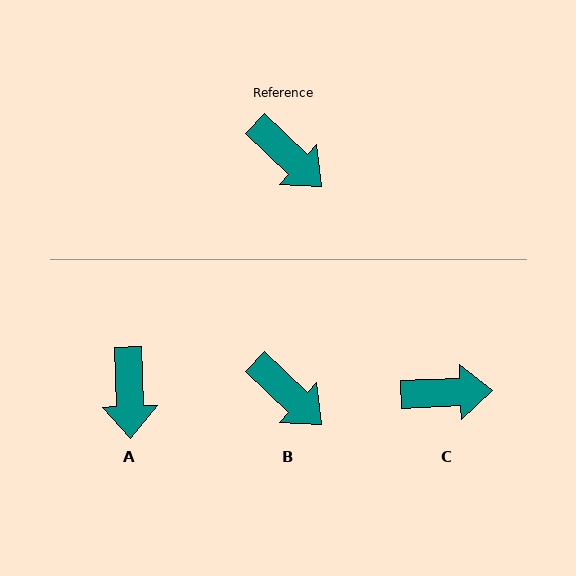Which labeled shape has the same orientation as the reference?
B.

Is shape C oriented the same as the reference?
No, it is off by about 46 degrees.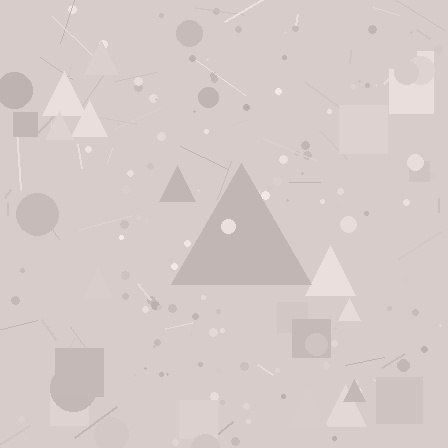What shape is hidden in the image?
A triangle is hidden in the image.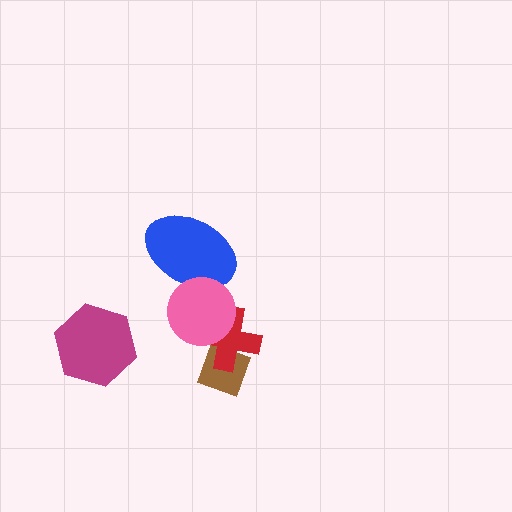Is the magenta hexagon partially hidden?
No, no other shape covers it.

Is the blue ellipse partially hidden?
Yes, it is partially covered by another shape.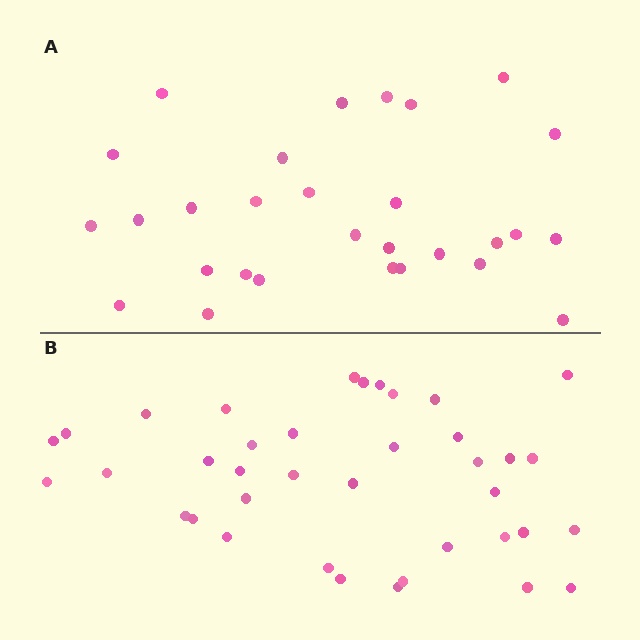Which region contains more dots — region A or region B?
Region B (the bottom region) has more dots.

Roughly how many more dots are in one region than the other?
Region B has roughly 8 or so more dots than region A.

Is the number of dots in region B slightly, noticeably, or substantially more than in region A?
Region B has noticeably more, but not dramatically so. The ratio is roughly 1.3 to 1.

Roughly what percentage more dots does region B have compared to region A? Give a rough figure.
About 30% more.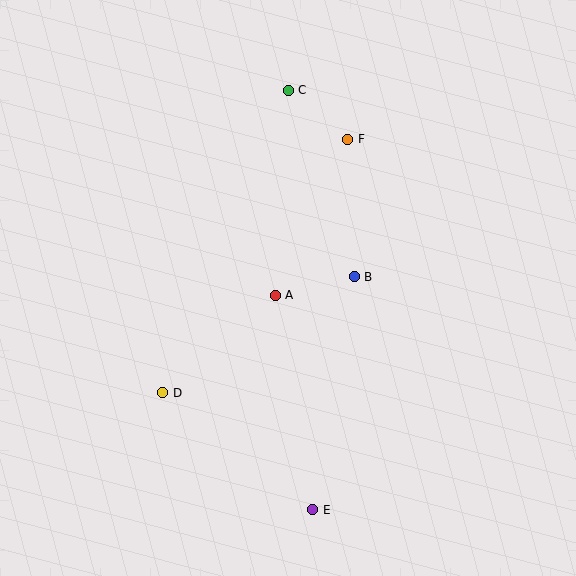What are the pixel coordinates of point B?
Point B is at (354, 277).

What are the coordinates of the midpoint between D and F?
The midpoint between D and F is at (255, 266).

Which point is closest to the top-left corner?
Point C is closest to the top-left corner.